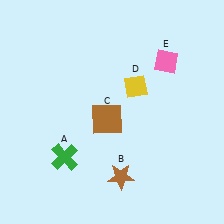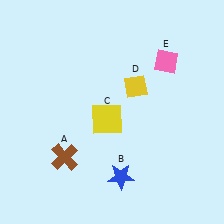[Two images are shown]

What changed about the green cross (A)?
In Image 1, A is green. In Image 2, it changed to brown.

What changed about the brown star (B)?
In Image 1, B is brown. In Image 2, it changed to blue.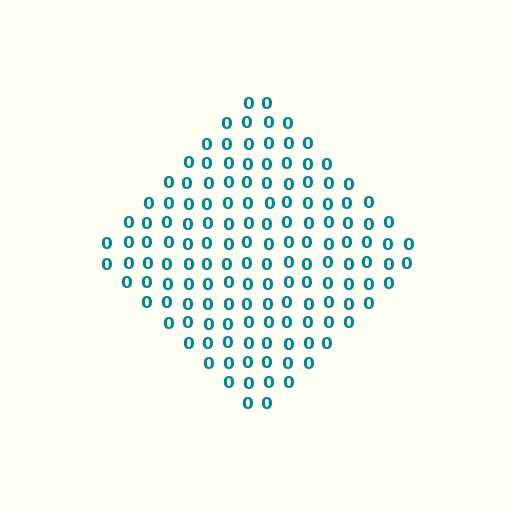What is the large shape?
The large shape is a diamond.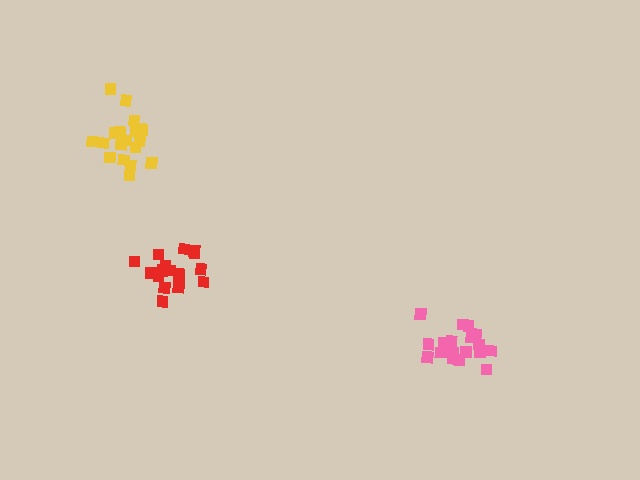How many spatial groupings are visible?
There are 3 spatial groupings.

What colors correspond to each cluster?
The clusters are colored: red, pink, yellow.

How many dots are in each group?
Group 1: 17 dots, Group 2: 21 dots, Group 3: 18 dots (56 total).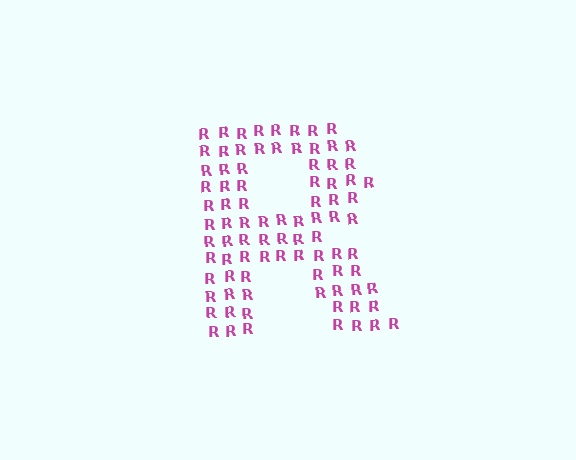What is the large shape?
The large shape is the letter R.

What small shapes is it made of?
It is made of small letter R's.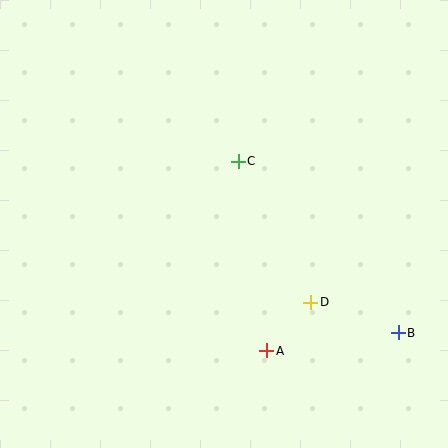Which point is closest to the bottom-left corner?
Point A is closest to the bottom-left corner.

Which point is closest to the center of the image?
Point C at (238, 161) is closest to the center.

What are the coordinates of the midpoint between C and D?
The midpoint between C and D is at (274, 232).